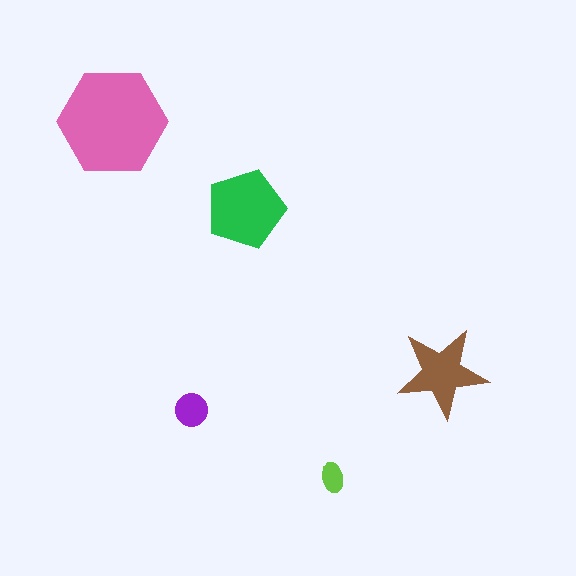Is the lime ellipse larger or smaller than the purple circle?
Smaller.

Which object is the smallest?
The lime ellipse.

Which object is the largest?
The pink hexagon.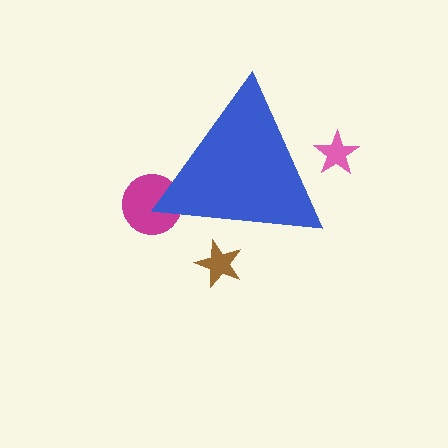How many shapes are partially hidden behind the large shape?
3 shapes are partially hidden.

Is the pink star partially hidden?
Yes, the pink star is partially hidden behind the blue triangle.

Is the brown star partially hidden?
Yes, the brown star is partially hidden behind the blue triangle.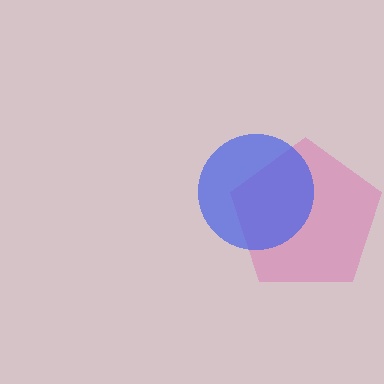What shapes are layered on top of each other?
The layered shapes are: a pink pentagon, a blue circle.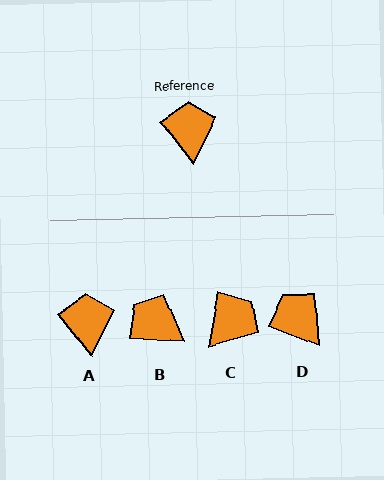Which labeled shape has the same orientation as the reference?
A.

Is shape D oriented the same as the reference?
No, it is off by about 31 degrees.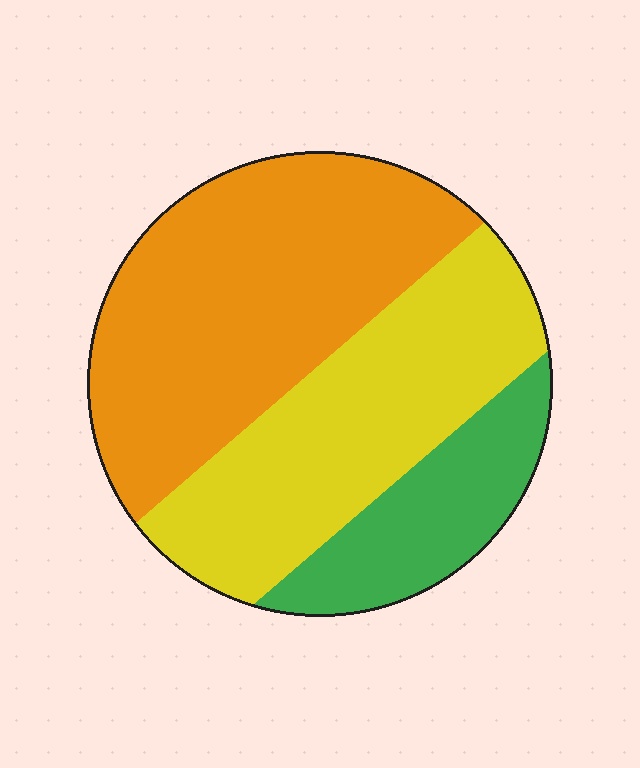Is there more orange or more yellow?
Orange.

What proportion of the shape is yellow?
Yellow covers about 35% of the shape.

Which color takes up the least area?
Green, at roughly 20%.